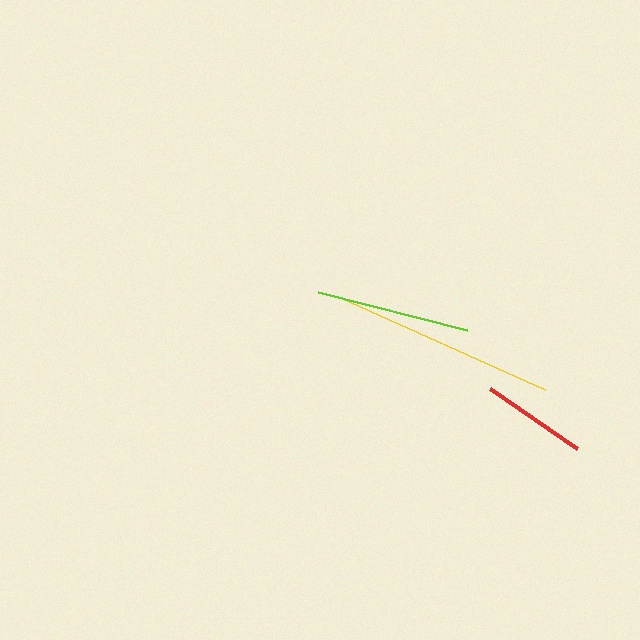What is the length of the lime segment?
The lime segment is approximately 154 pixels long.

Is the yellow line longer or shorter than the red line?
The yellow line is longer than the red line.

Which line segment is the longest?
The yellow line is the longest at approximately 225 pixels.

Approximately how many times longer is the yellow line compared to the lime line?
The yellow line is approximately 1.5 times the length of the lime line.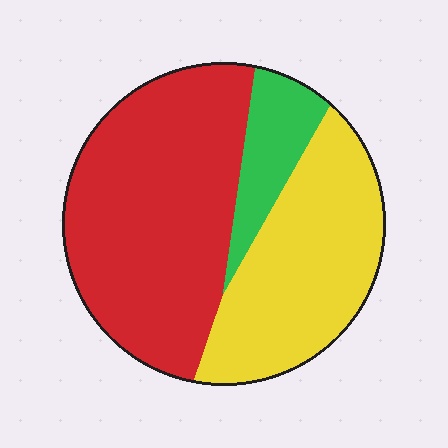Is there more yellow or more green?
Yellow.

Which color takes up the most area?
Red, at roughly 50%.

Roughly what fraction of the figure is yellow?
Yellow covers 36% of the figure.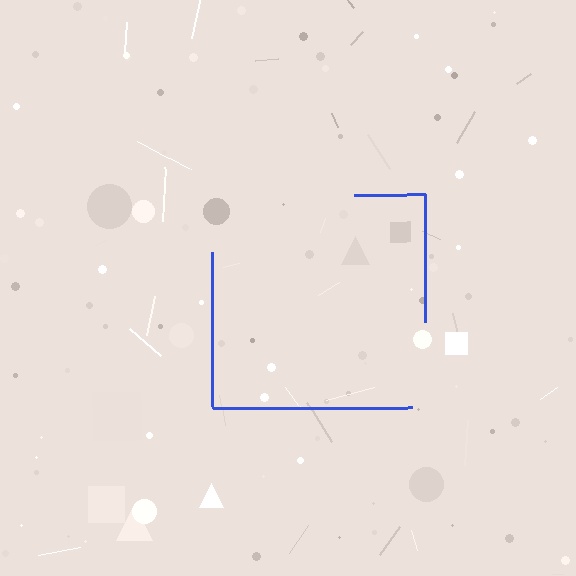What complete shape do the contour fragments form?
The contour fragments form a square.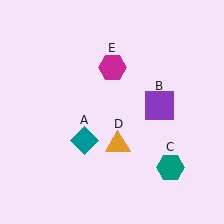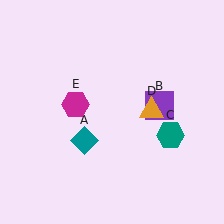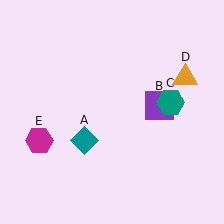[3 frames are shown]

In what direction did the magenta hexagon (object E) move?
The magenta hexagon (object E) moved down and to the left.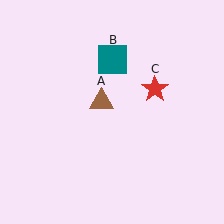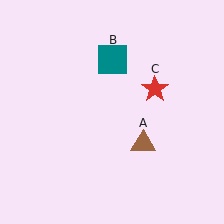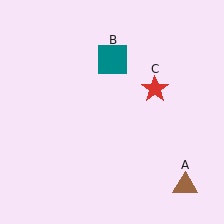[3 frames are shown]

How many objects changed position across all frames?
1 object changed position: brown triangle (object A).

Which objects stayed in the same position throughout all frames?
Teal square (object B) and red star (object C) remained stationary.